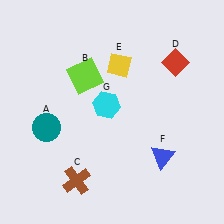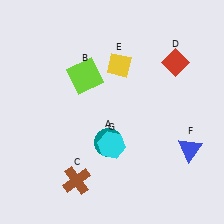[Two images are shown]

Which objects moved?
The objects that moved are: the teal circle (A), the blue triangle (F), the cyan hexagon (G).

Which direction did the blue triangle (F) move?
The blue triangle (F) moved right.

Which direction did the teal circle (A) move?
The teal circle (A) moved right.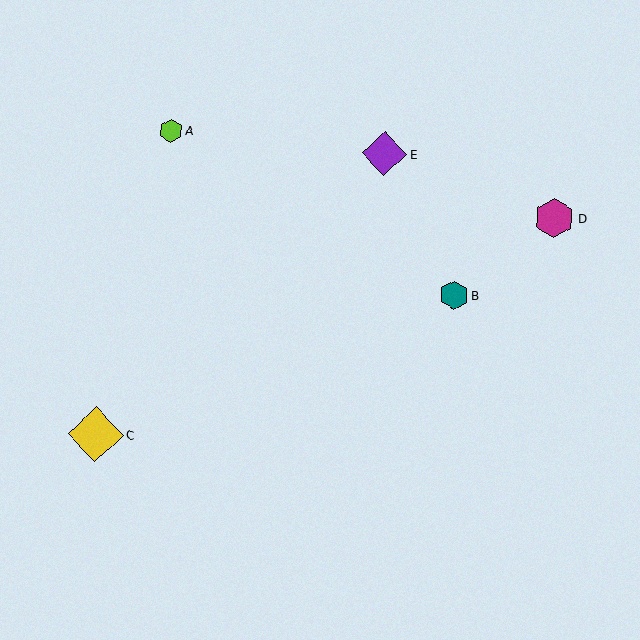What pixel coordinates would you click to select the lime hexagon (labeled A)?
Click at (171, 131) to select the lime hexagon A.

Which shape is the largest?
The yellow diamond (labeled C) is the largest.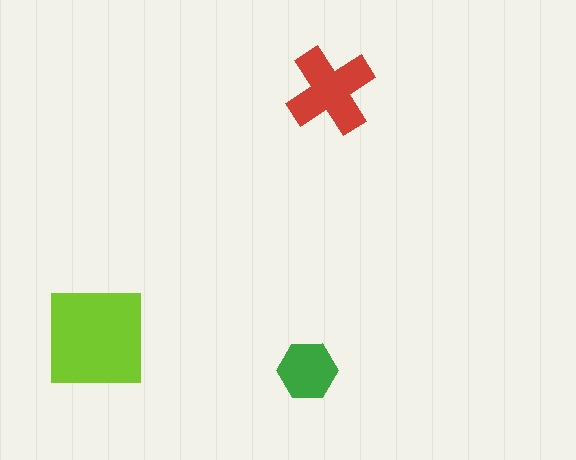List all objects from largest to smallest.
The lime square, the red cross, the green hexagon.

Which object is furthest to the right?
The red cross is rightmost.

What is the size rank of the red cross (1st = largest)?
2nd.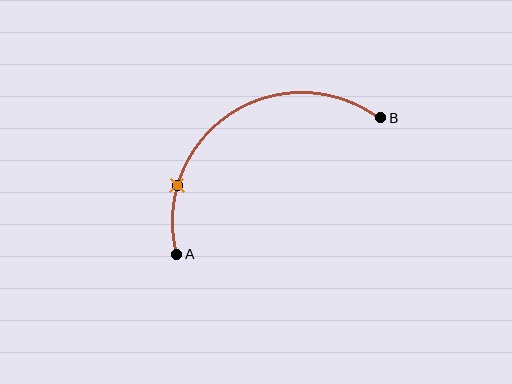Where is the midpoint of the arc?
The arc midpoint is the point on the curve farthest from the straight line joining A and B. It sits above and to the left of that line.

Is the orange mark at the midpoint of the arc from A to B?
No. The orange mark lies on the arc but is closer to endpoint A. The arc midpoint would be at the point on the curve equidistant along the arc from both A and B.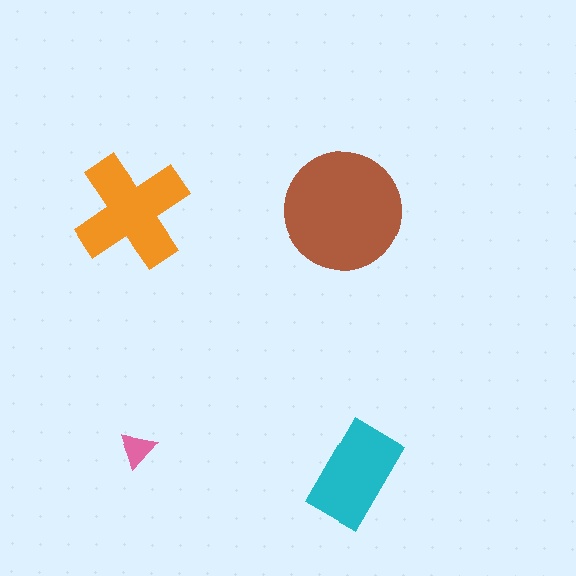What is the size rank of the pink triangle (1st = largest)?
4th.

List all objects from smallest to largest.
The pink triangle, the cyan rectangle, the orange cross, the brown circle.